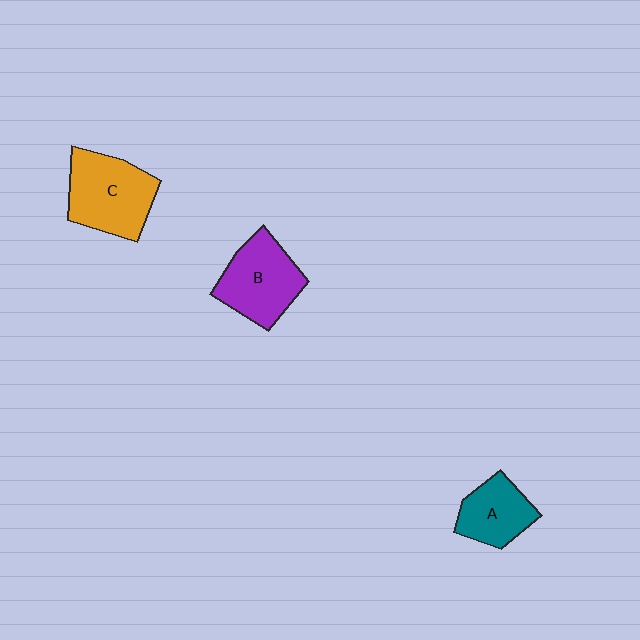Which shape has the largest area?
Shape C (orange).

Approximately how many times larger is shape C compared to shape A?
Approximately 1.5 times.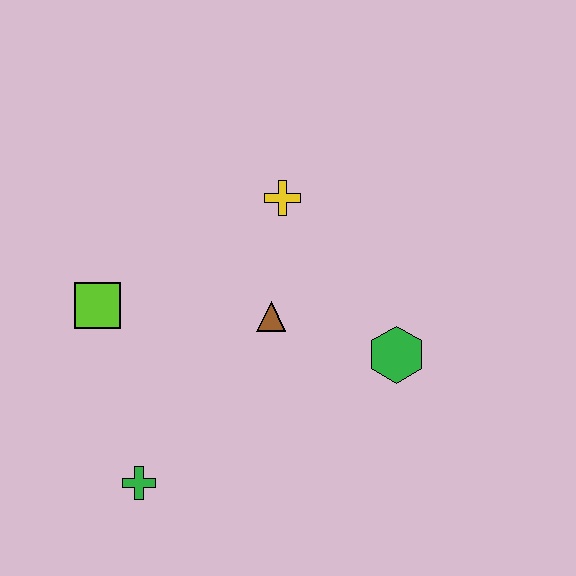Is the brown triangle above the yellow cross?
No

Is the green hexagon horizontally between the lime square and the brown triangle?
No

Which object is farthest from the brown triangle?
The green cross is farthest from the brown triangle.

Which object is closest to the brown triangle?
The yellow cross is closest to the brown triangle.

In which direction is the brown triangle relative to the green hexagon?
The brown triangle is to the left of the green hexagon.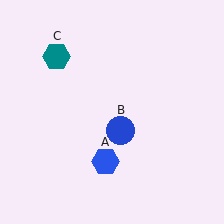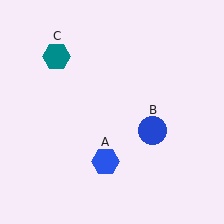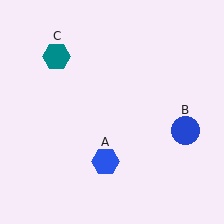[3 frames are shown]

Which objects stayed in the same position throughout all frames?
Blue hexagon (object A) and teal hexagon (object C) remained stationary.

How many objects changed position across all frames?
1 object changed position: blue circle (object B).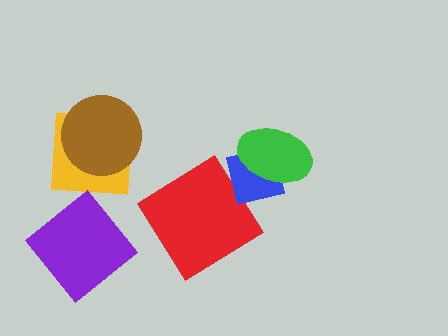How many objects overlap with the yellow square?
1 object overlaps with the yellow square.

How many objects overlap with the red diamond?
1 object overlaps with the red diamond.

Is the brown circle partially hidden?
No, no other shape covers it.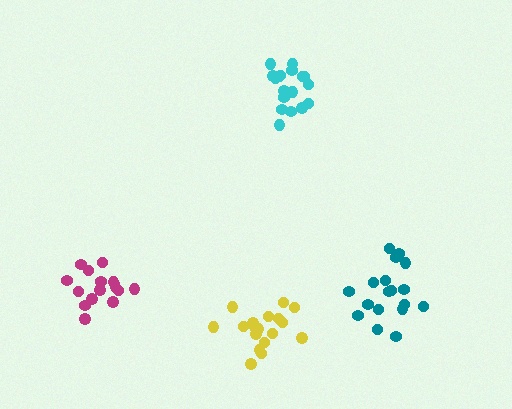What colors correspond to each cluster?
The clusters are colored: magenta, cyan, yellow, teal.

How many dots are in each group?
Group 1: 16 dots, Group 2: 18 dots, Group 3: 18 dots, Group 4: 18 dots (70 total).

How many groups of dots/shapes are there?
There are 4 groups.